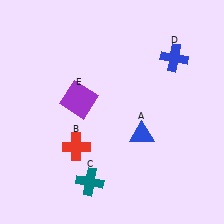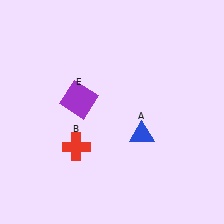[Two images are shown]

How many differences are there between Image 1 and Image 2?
There are 2 differences between the two images.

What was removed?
The teal cross (C), the blue cross (D) were removed in Image 2.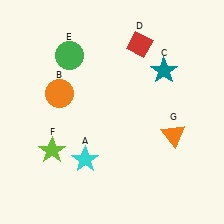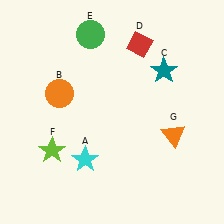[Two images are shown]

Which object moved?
The green circle (E) moved up.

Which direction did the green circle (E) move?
The green circle (E) moved up.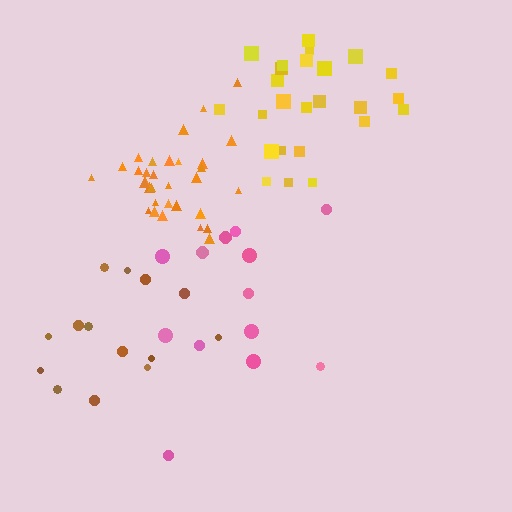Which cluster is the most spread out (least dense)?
Pink.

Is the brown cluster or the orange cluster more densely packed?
Orange.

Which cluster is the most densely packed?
Orange.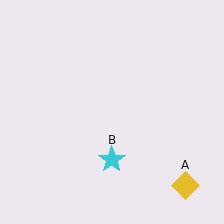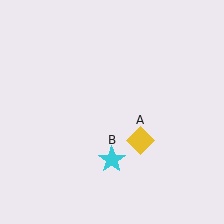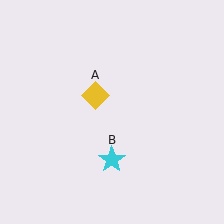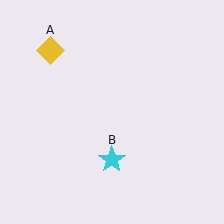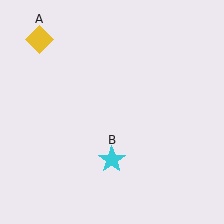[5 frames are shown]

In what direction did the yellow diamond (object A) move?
The yellow diamond (object A) moved up and to the left.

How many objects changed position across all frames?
1 object changed position: yellow diamond (object A).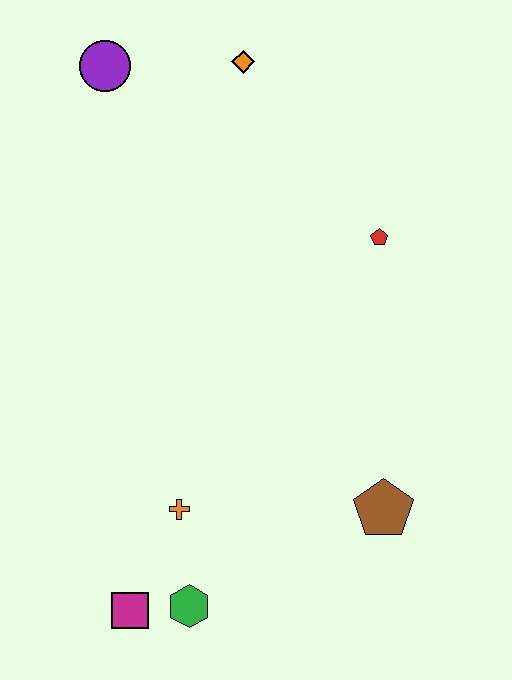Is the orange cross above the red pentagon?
No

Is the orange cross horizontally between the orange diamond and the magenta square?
Yes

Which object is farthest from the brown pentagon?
The purple circle is farthest from the brown pentagon.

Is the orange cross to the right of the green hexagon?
No